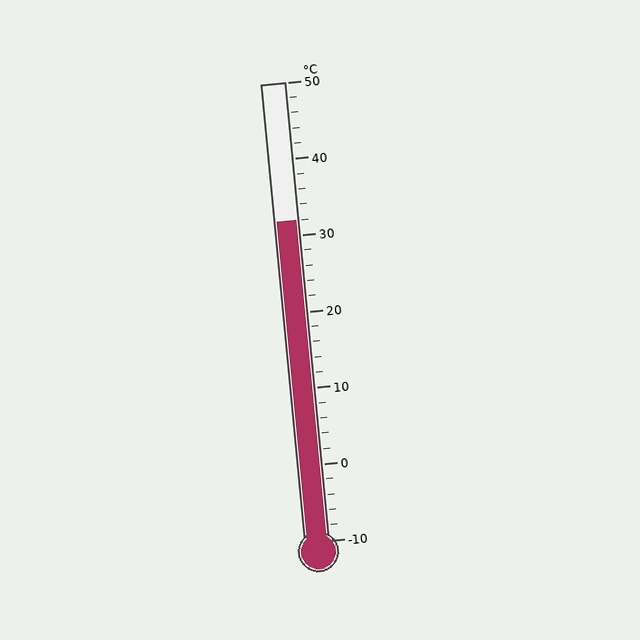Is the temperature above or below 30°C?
The temperature is above 30°C.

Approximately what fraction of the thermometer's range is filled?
The thermometer is filled to approximately 70% of its range.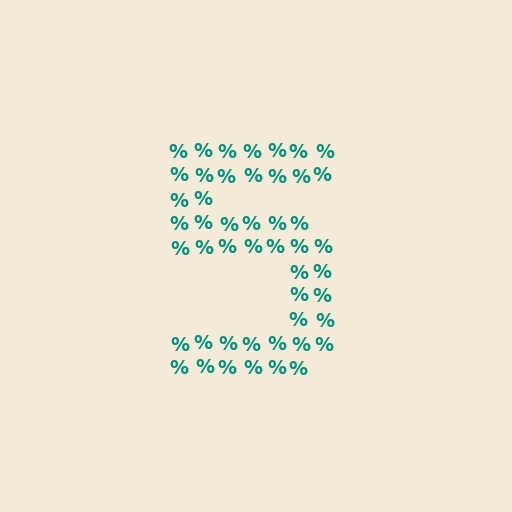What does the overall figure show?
The overall figure shows the digit 5.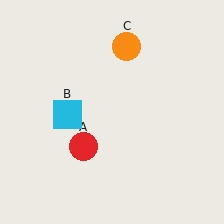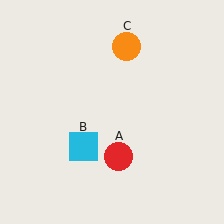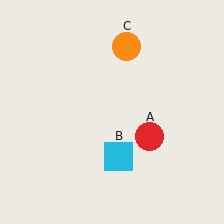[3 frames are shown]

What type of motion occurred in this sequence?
The red circle (object A), cyan square (object B) rotated counterclockwise around the center of the scene.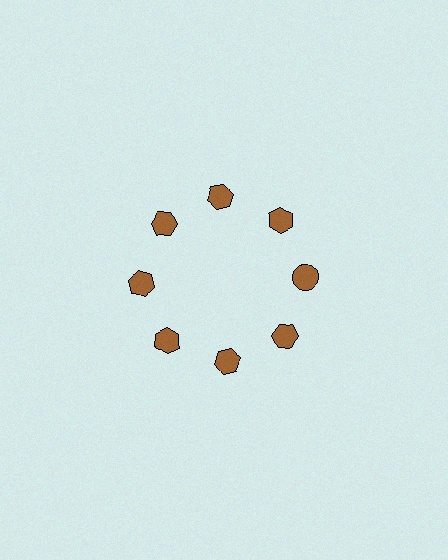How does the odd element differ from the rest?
It has a different shape: circle instead of hexagon.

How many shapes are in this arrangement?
There are 8 shapes arranged in a ring pattern.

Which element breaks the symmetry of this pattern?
The brown circle at roughly the 3 o'clock position breaks the symmetry. All other shapes are brown hexagons.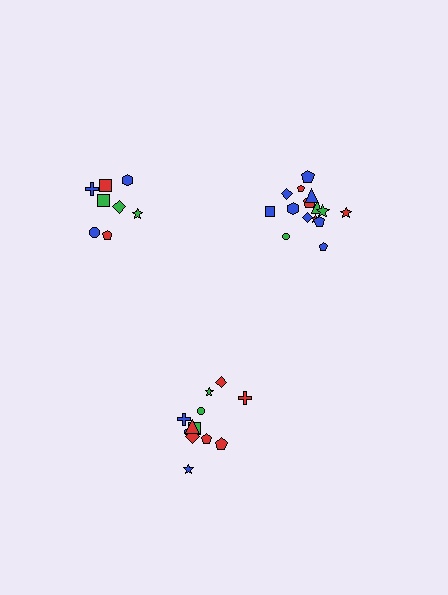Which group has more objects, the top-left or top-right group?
The top-right group.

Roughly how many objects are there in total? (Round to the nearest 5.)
Roughly 35 objects in total.